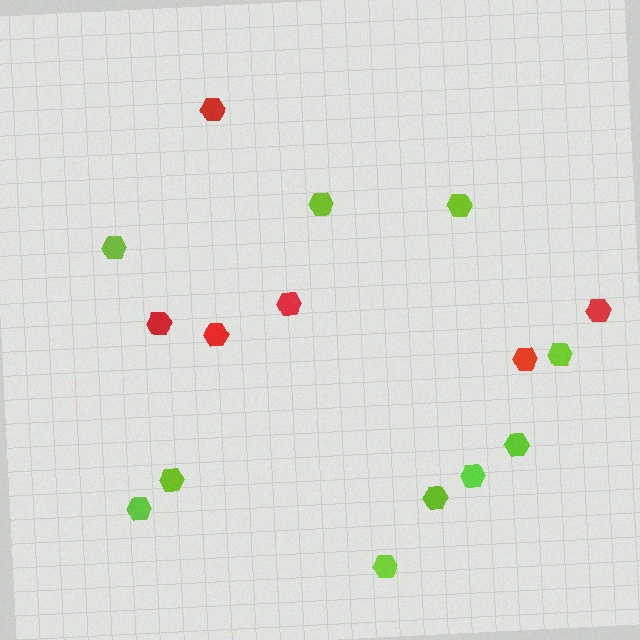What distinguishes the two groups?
There are 2 groups: one group of red hexagons (6) and one group of lime hexagons (10).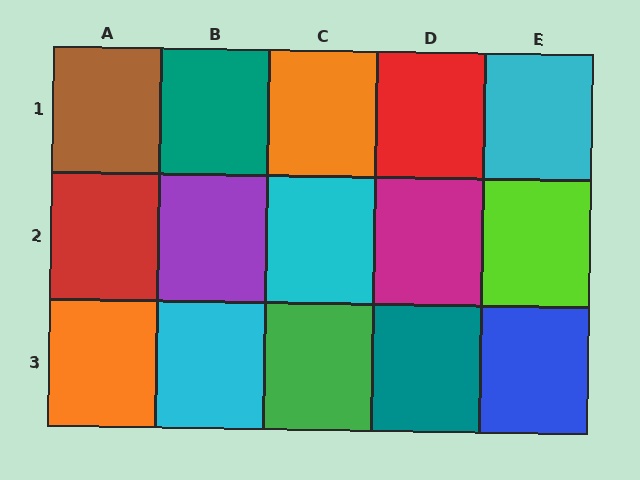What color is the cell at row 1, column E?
Cyan.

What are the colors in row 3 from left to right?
Orange, cyan, green, teal, blue.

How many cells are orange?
2 cells are orange.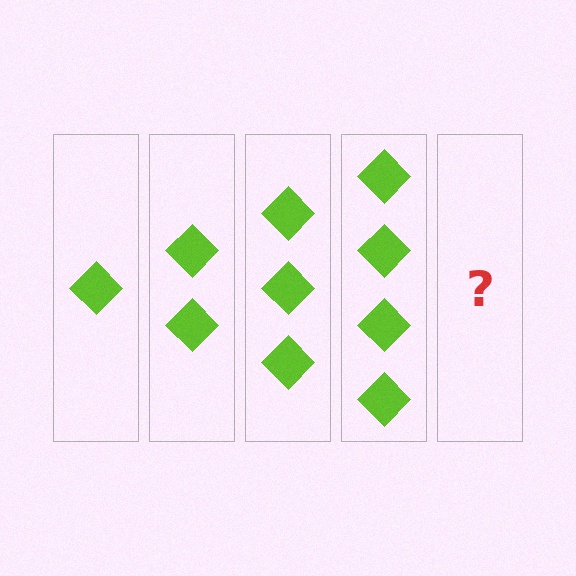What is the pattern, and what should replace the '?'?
The pattern is that each step adds one more diamond. The '?' should be 5 diamonds.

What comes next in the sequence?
The next element should be 5 diamonds.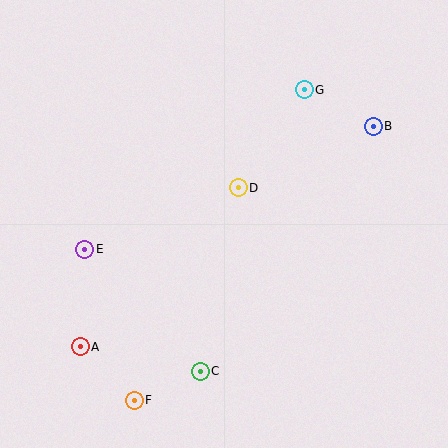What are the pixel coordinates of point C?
Point C is at (200, 371).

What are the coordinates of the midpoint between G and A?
The midpoint between G and A is at (192, 218).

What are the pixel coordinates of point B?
Point B is at (373, 126).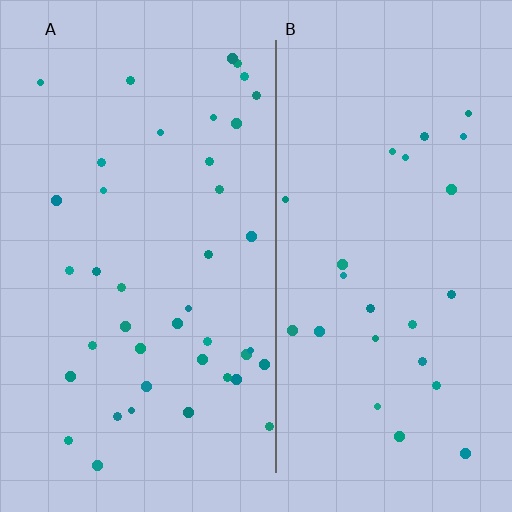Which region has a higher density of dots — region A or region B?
A (the left).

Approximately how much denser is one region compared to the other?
Approximately 1.6× — region A over region B.